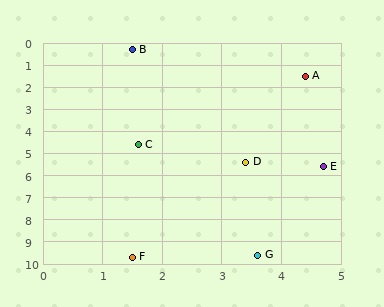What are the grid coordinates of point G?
Point G is at approximately (3.6, 9.6).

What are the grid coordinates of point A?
Point A is at approximately (4.4, 1.5).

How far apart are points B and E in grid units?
Points B and E are about 6.2 grid units apart.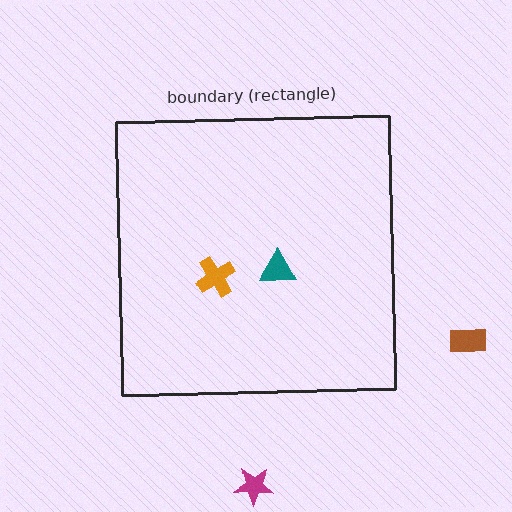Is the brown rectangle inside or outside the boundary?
Outside.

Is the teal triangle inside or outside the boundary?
Inside.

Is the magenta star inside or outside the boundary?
Outside.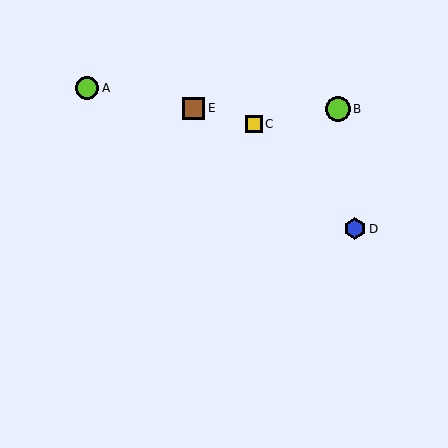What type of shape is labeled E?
Shape E is a brown square.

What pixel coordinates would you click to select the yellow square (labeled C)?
Click at (254, 124) to select the yellow square C.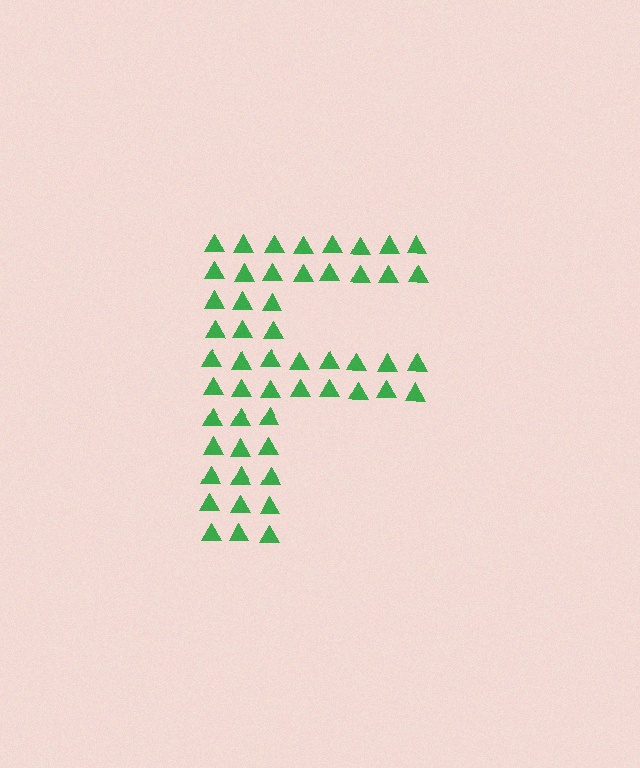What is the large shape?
The large shape is the letter F.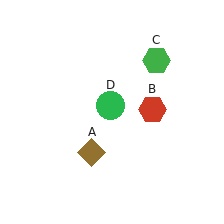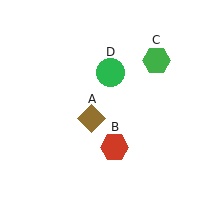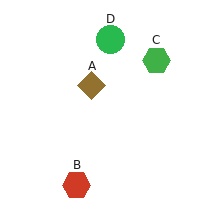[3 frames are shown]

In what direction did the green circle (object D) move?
The green circle (object D) moved up.